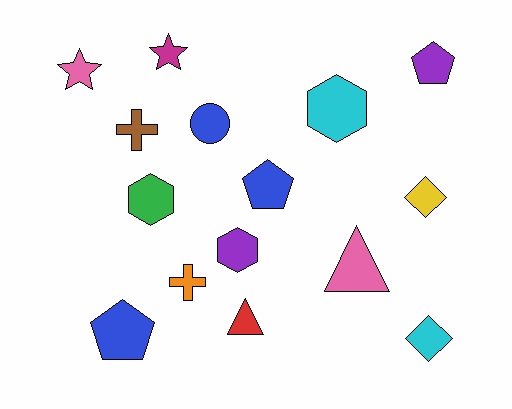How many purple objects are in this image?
There are 2 purple objects.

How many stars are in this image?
There are 2 stars.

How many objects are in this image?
There are 15 objects.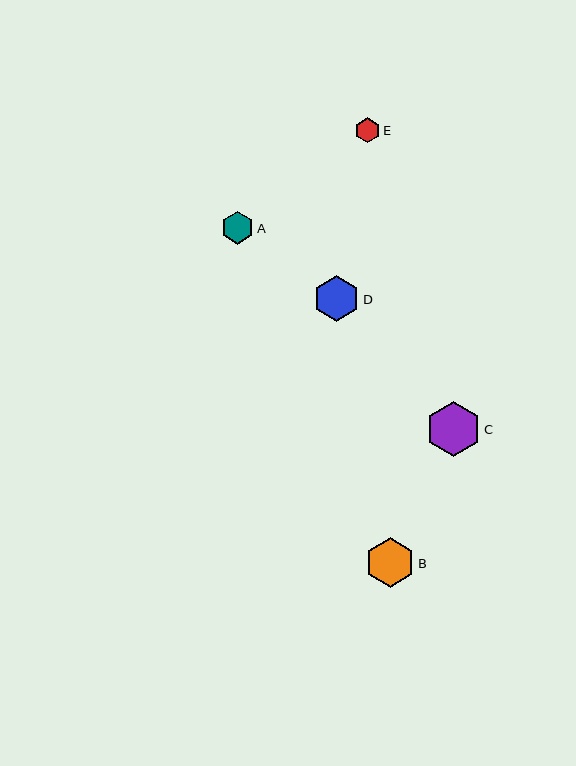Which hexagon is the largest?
Hexagon C is the largest with a size of approximately 55 pixels.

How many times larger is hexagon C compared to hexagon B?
Hexagon C is approximately 1.1 times the size of hexagon B.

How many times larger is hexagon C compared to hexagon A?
Hexagon C is approximately 1.7 times the size of hexagon A.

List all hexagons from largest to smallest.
From largest to smallest: C, B, D, A, E.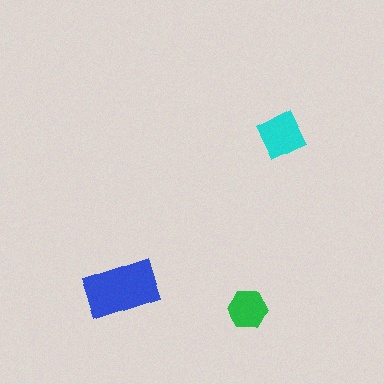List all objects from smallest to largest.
The green hexagon, the cyan diamond, the blue rectangle.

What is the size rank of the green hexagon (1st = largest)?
3rd.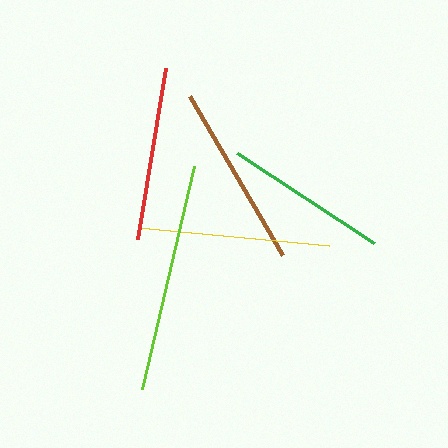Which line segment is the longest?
The lime line is the longest at approximately 229 pixels.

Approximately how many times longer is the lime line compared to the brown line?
The lime line is approximately 1.2 times the length of the brown line.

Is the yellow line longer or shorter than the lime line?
The lime line is longer than the yellow line.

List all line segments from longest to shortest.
From longest to shortest: lime, yellow, brown, red, green.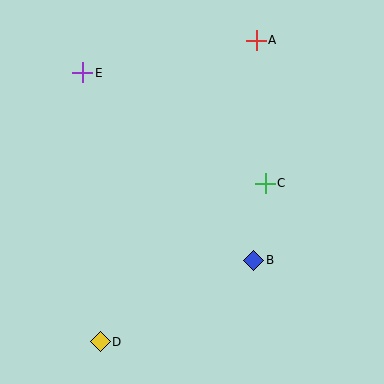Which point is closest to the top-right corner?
Point A is closest to the top-right corner.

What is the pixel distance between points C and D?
The distance between C and D is 229 pixels.